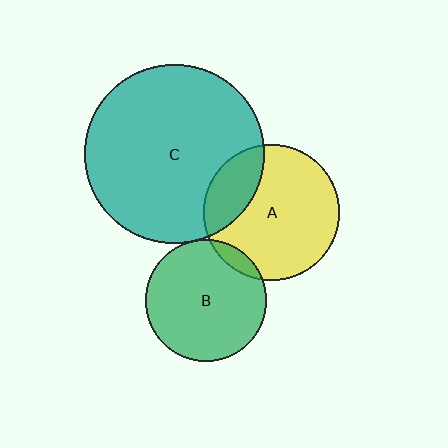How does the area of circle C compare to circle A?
Approximately 1.7 times.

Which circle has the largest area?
Circle C (teal).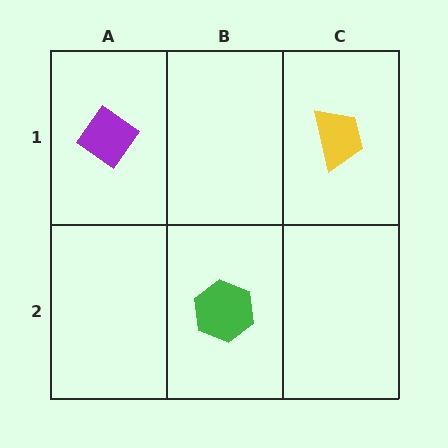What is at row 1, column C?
A yellow trapezoid.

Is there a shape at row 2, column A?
No, that cell is empty.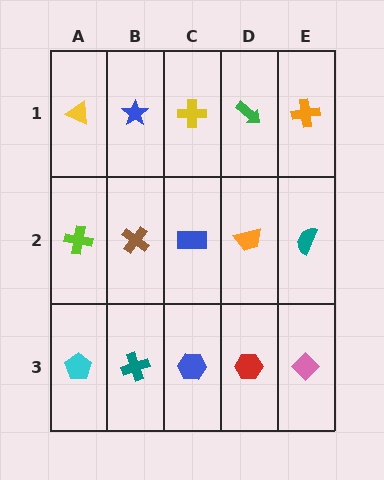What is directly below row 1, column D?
An orange trapezoid.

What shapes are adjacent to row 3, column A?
A lime cross (row 2, column A), a teal cross (row 3, column B).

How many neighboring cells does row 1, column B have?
3.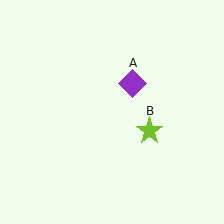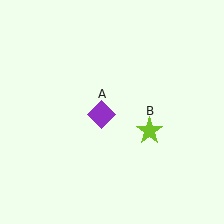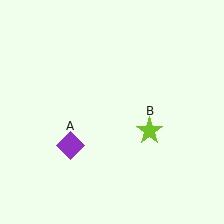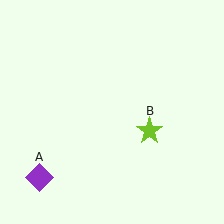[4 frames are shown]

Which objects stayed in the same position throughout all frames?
Lime star (object B) remained stationary.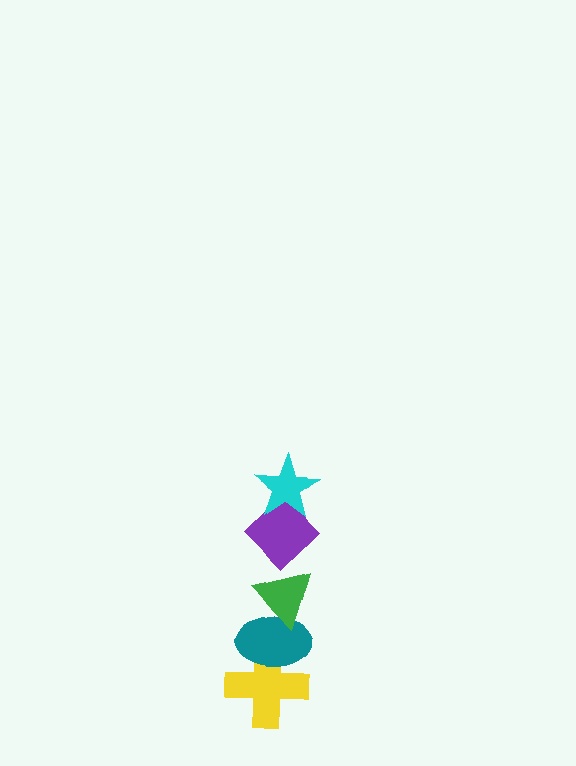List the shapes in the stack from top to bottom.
From top to bottom: the cyan star, the purple diamond, the green triangle, the teal ellipse, the yellow cross.